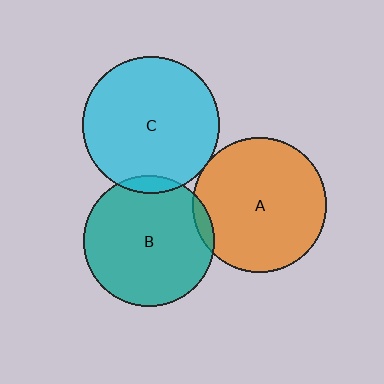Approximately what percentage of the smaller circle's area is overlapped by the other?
Approximately 5%.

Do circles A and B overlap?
Yes.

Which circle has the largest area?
Circle C (cyan).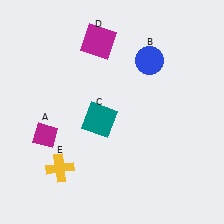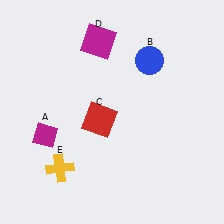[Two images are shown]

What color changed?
The square (C) changed from teal in Image 1 to red in Image 2.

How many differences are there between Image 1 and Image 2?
There is 1 difference between the two images.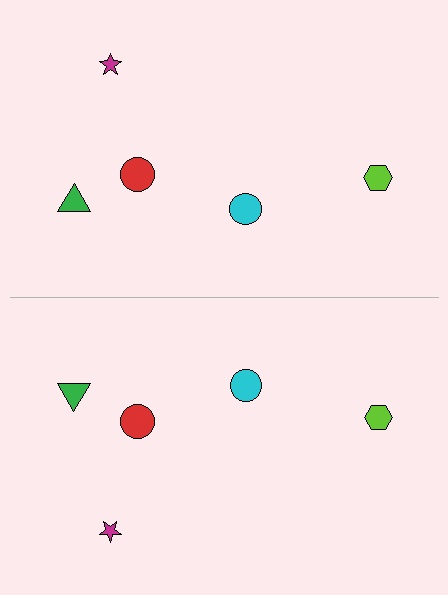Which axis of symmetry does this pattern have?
The pattern has a horizontal axis of symmetry running through the center of the image.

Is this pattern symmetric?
Yes, this pattern has bilateral (reflection) symmetry.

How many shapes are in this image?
There are 10 shapes in this image.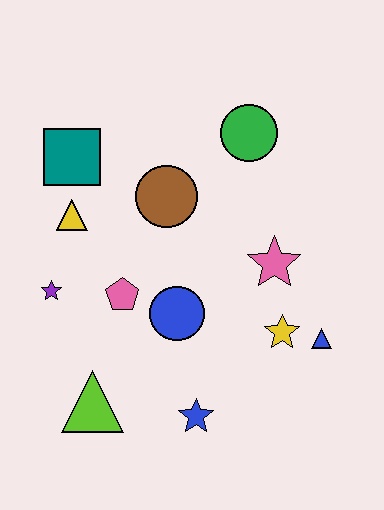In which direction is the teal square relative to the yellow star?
The teal square is to the left of the yellow star.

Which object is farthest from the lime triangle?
The green circle is farthest from the lime triangle.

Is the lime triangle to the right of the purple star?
Yes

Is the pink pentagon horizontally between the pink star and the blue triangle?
No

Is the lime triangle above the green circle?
No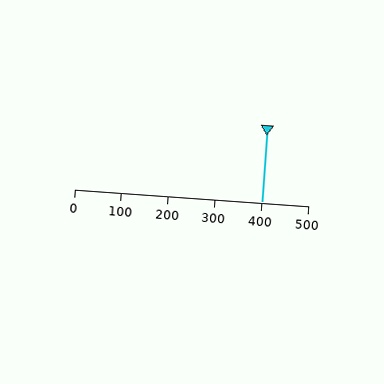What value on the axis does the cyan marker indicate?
The marker indicates approximately 400.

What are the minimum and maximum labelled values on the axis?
The axis runs from 0 to 500.